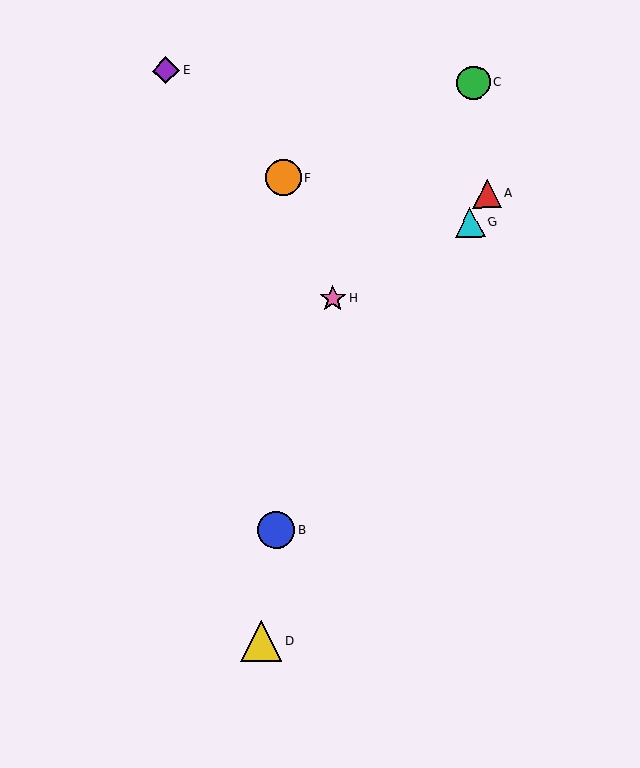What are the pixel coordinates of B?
Object B is at (277, 530).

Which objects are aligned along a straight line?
Objects A, B, G are aligned along a straight line.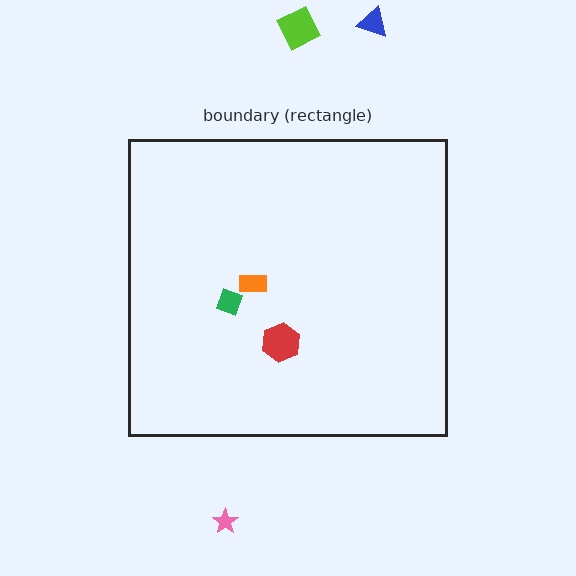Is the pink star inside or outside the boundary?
Outside.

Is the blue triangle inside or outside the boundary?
Outside.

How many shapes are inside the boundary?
3 inside, 3 outside.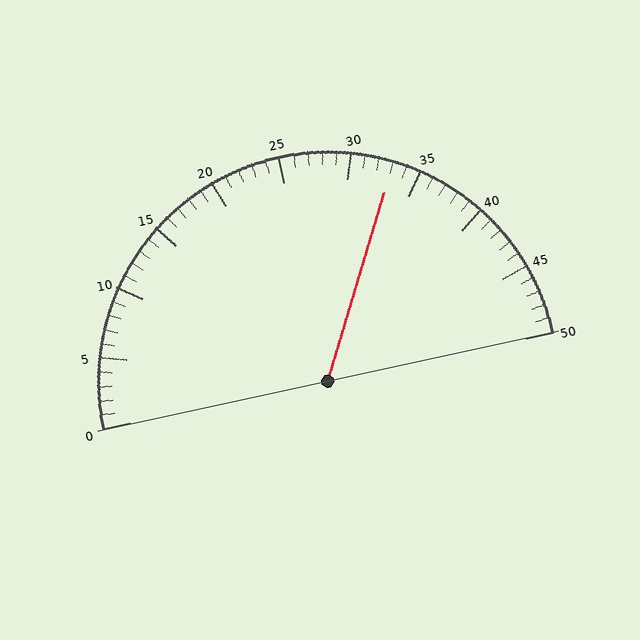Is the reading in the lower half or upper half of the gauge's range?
The reading is in the upper half of the range (0 to 50).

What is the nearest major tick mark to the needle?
The nearest major tick mark is 35.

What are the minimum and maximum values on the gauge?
The gauge ranges from 0 to 50.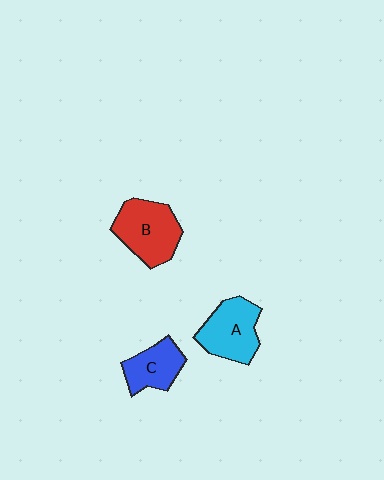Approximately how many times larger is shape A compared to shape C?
Approximately 1.3 times.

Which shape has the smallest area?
Shape C (blue).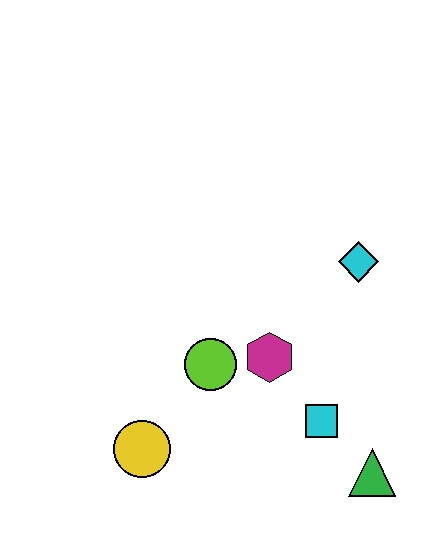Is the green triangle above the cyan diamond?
No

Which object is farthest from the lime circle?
The green triangle is farthest from the lime circle.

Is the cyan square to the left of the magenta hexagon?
No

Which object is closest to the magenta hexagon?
The lime circle is closest to the magenta hexagon.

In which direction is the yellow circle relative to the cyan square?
The yellow circle is to the left of the cyan square.